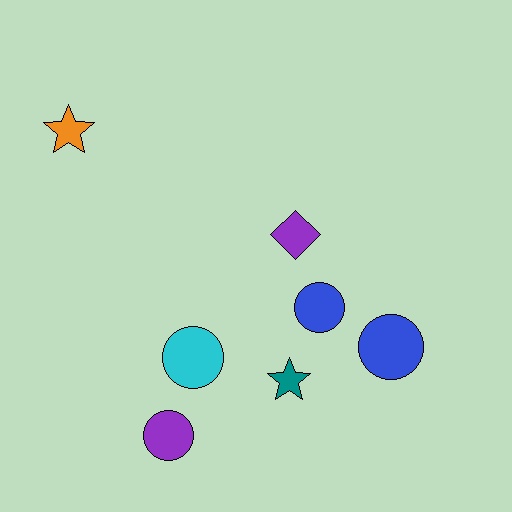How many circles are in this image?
There are 4 circles.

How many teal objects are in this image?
There is 1 teal object.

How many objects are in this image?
There are 7 objects.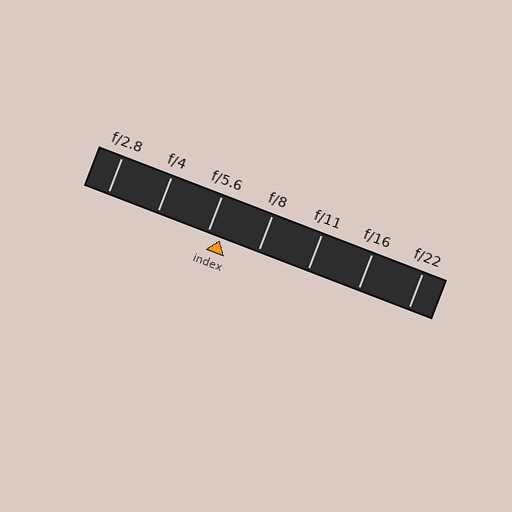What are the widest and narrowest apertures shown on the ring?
The widest aperture shown is f/2.8 and the narrowest is f/22.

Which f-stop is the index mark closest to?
The index mark is closest to f/5.6.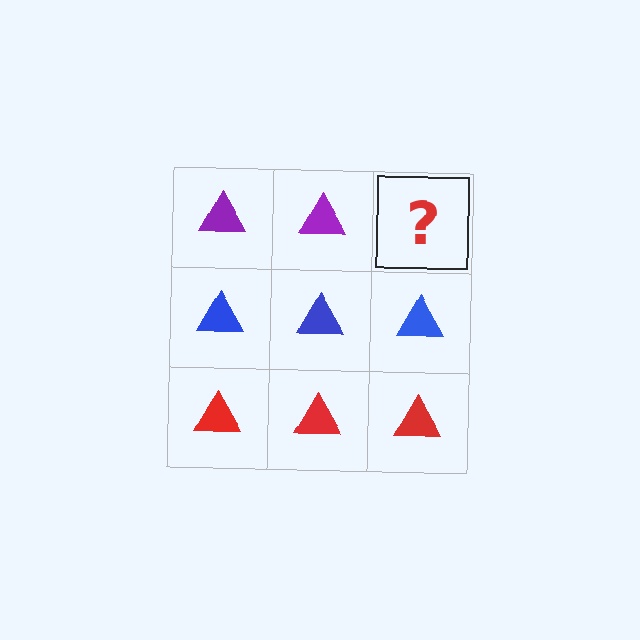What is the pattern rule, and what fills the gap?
The rule is that each row has a consistent color. The gap should be filled with a purple triangle.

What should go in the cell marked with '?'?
The missing cell should contain a purple triangle.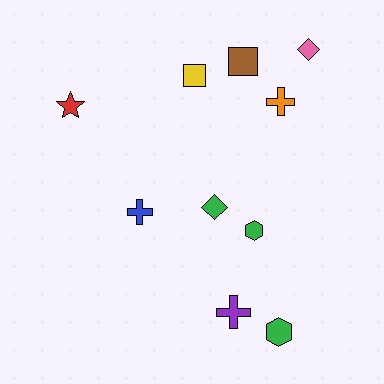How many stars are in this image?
There is 1 star.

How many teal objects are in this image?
There are no teal objects.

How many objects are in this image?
There are 10 objects.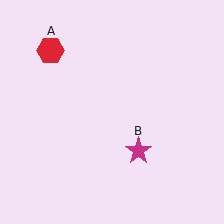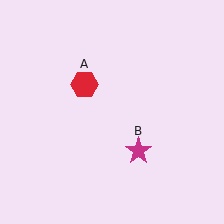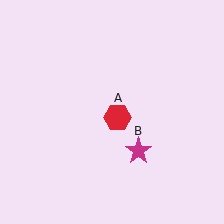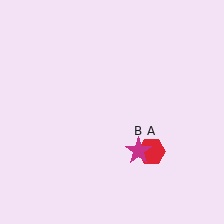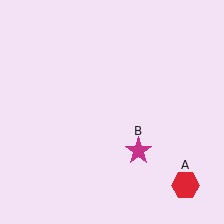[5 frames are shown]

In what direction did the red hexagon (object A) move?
The red hexagon (object A) moved down and to the right.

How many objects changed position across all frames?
1 object changed position: red hexagon (object A).